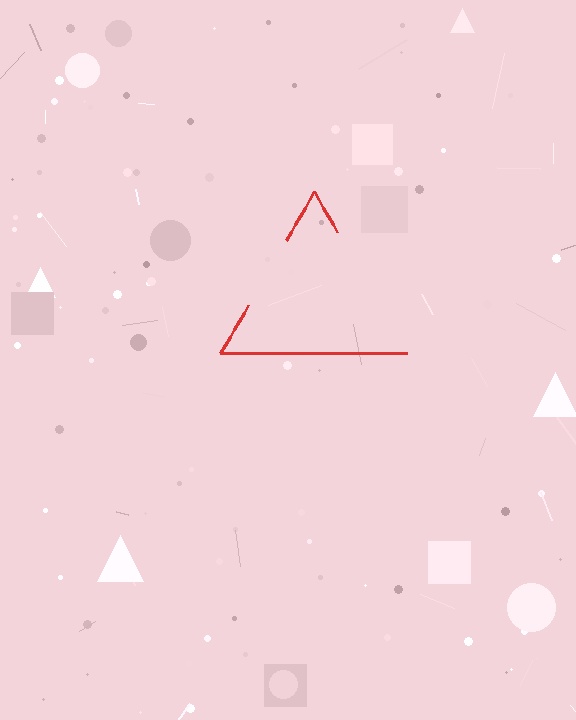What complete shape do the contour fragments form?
The contour fragments form a triangle.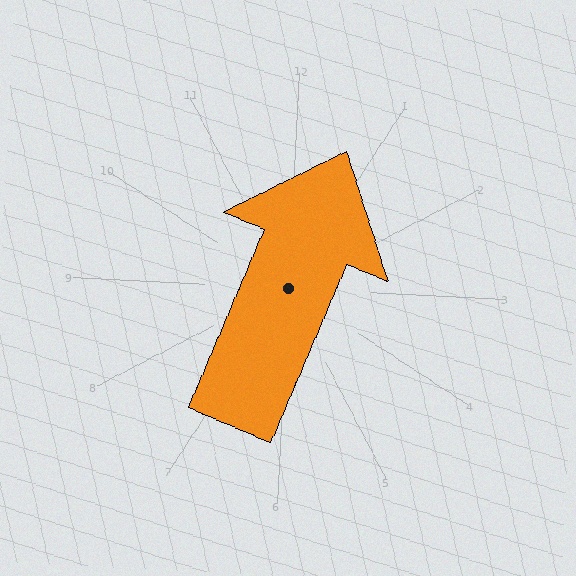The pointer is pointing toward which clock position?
Roughly 1 o'clock.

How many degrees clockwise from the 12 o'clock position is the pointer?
Approximately 20 degrees.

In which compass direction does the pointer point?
North.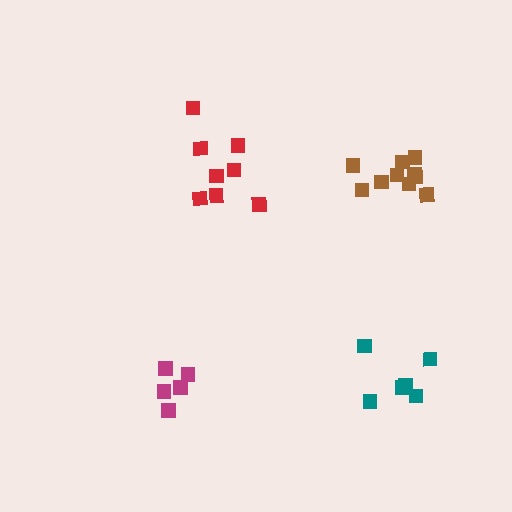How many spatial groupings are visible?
There are 4 spatial groupings.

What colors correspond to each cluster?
The clusters are colored: brown, red, teal, magenta.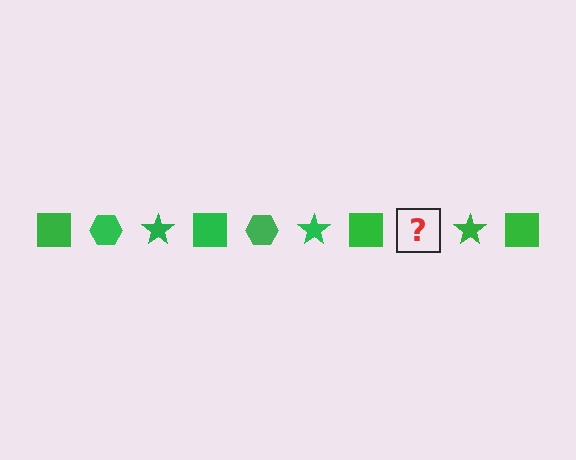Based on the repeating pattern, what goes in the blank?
The blank should be a green hexagon.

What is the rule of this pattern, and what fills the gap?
The rule is that the pattern cycles through square, hexagon, star shapes in green. The gap should be filled with a green hexagon.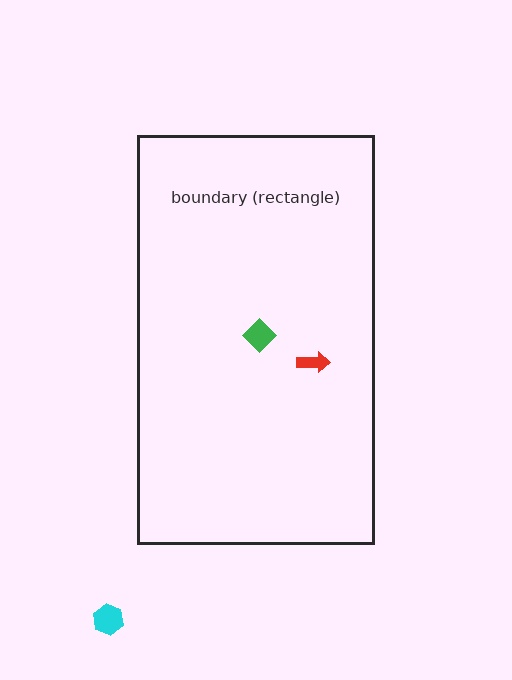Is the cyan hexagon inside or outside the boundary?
Outside.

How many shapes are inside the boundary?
2 inside, 1 outside.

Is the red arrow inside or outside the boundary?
Inside.